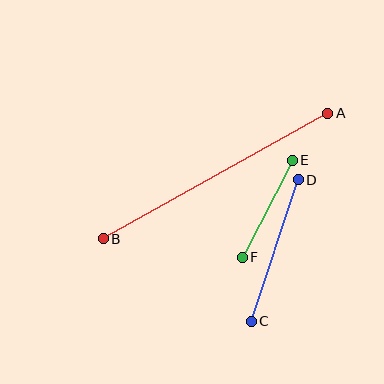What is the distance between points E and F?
The distance is approximately 110 pixels.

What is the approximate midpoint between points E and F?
The midpoint is at approximately (267, 209) pixels.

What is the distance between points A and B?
The distance is approximately 257 pixels.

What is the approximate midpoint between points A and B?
The midpoint is at approximately (216, 176) pixels.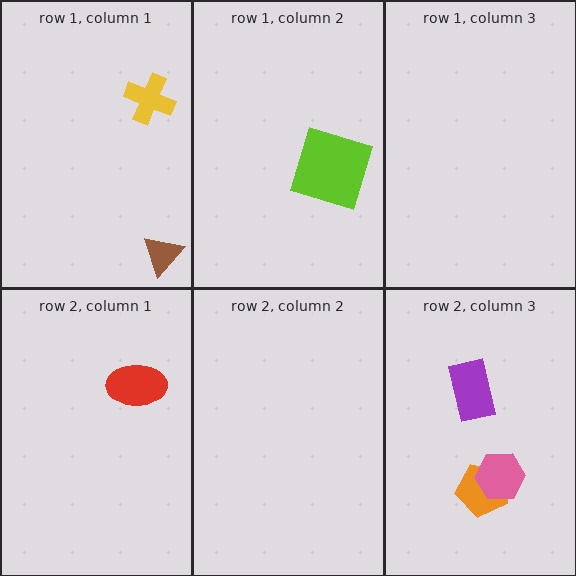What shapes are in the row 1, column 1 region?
The brown triangle, the yellow cross.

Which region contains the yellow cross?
The row 1, column 1 region.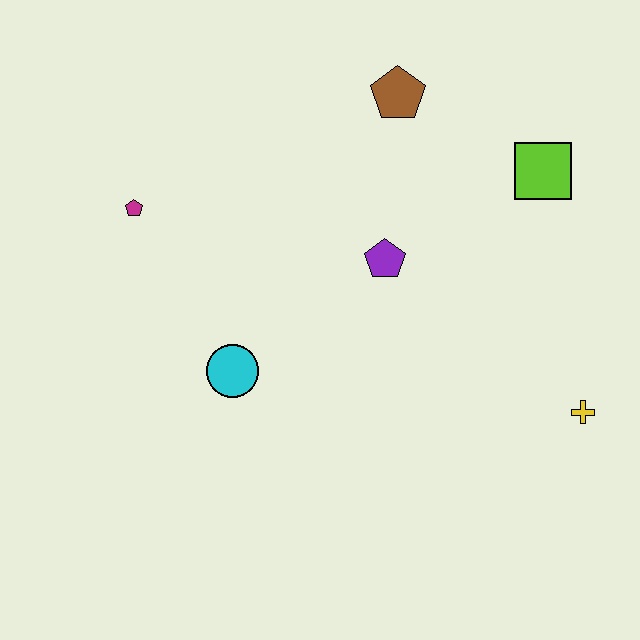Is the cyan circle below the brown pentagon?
Yes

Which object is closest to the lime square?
The brown pentagon is closest to the lime square.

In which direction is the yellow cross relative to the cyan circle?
The yellow cross is to the right of the cyan circle.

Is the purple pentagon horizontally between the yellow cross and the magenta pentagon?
Yes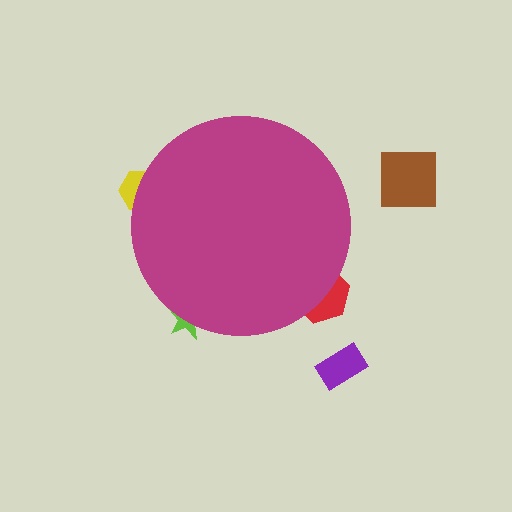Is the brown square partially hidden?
No, the brown square is fully visible.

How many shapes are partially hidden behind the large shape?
3 shapes are partially hidden.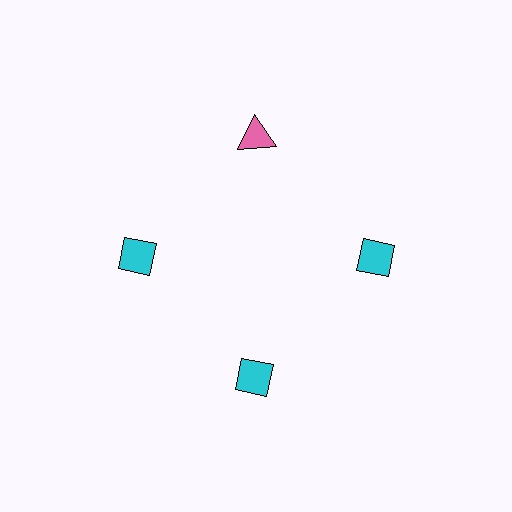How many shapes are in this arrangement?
There are 4 shapes arranged in a ring pattern.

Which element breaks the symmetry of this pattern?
The pink triangle at roughly the 12 o'clock position breaks the symmetry. All other shapes are cyan diamonds.